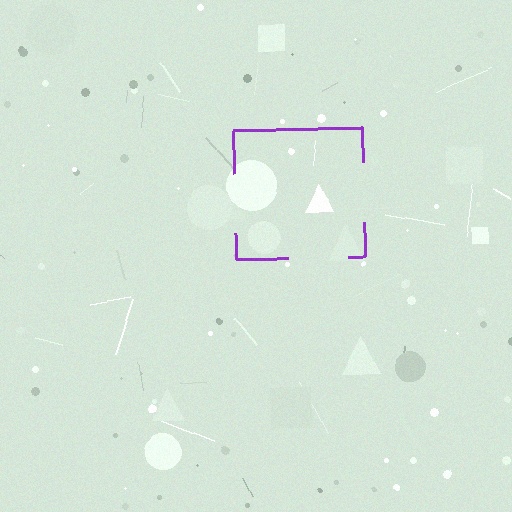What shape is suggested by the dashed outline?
The dashed outline suggests a square.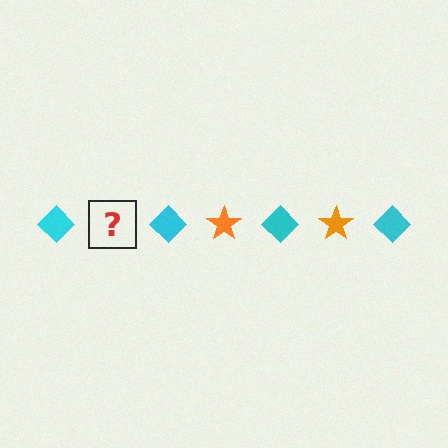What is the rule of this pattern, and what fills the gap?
The rule is that the pattern alternates between cyan diamond and orange star. The gap should be filled with an orange star.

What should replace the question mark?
The question mark should be replaced with an orange star.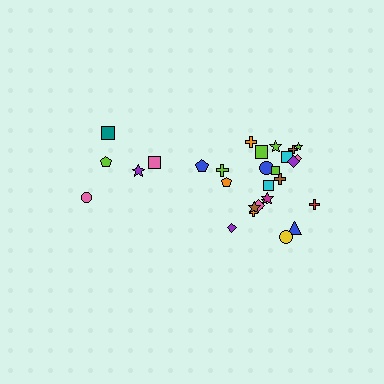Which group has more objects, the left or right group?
The right group.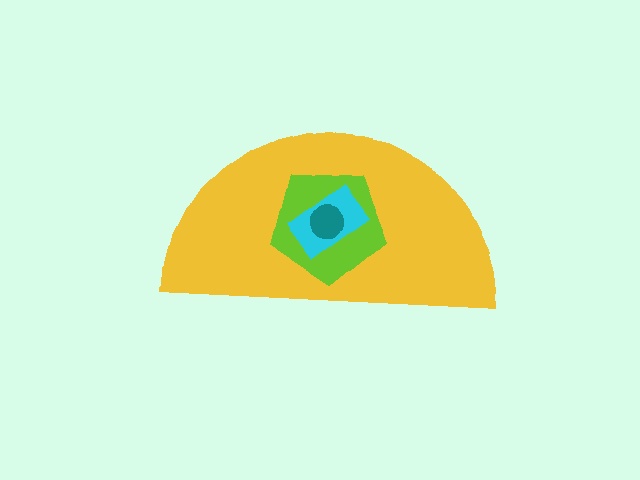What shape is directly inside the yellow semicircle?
The lime pentagon.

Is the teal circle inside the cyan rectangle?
Yes.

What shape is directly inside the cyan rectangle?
The teal circle.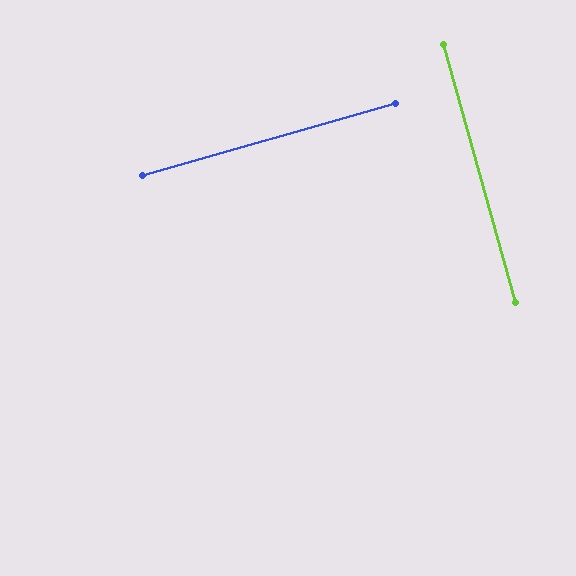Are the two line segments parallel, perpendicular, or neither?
Perpendicular — they meet at approximately 90°.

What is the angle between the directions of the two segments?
Approximately 90 degrees.